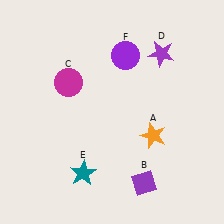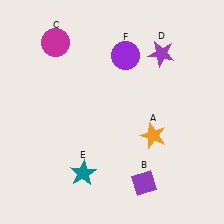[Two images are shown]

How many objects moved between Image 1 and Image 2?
1 object moved between the two images.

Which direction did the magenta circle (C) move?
The magenta circle (C) moved up.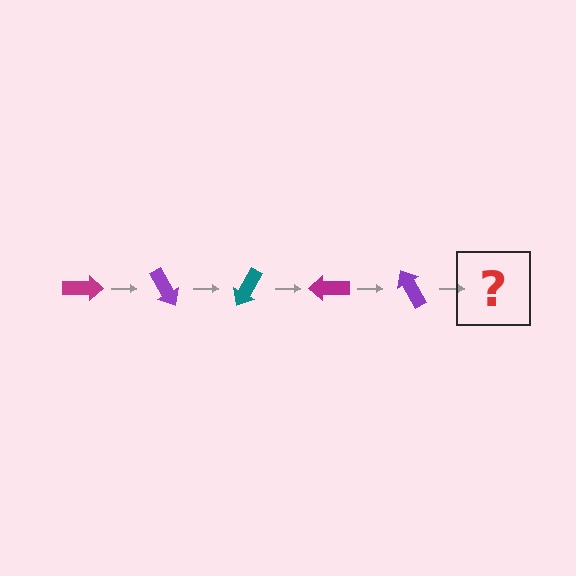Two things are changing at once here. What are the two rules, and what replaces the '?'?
The two rules are that it rotates 60 degrees each step and the color cycles through magenta, purple, and teal. The '?' should be a teal arrow, rotated 300 degrees from the start.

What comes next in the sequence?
The next element should be a teal arrow, rotated 300 degrees from the start.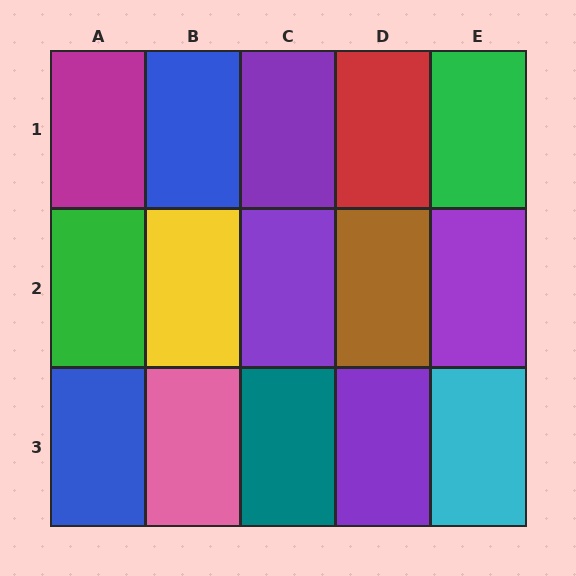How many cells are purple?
4 cells are purple.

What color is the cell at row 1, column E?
Green.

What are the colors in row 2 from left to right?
Green, yellow, purple, brown, purple.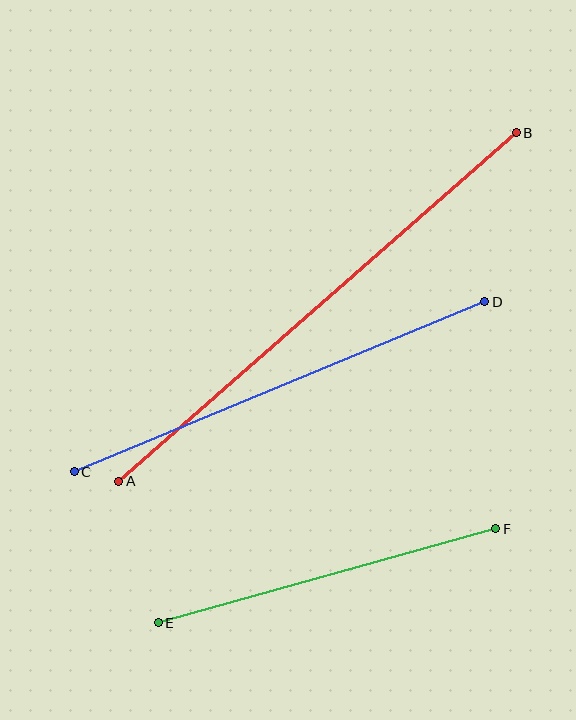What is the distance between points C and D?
The distance is approximately 444 pixels.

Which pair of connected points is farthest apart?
Points A and B are farthest apart.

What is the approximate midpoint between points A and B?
The midpoint is at approximately (317, 307) pixels.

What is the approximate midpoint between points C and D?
The midpoint is at approximately (279, 387) pixels.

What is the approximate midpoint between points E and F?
The midpoint is at approximately (327, 576) pixels.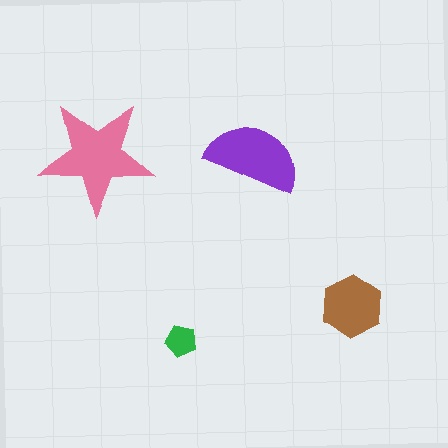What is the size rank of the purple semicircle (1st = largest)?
2nd.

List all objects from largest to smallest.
The pink star, the purple semicircle, the brown hexagon, the green pentagon.